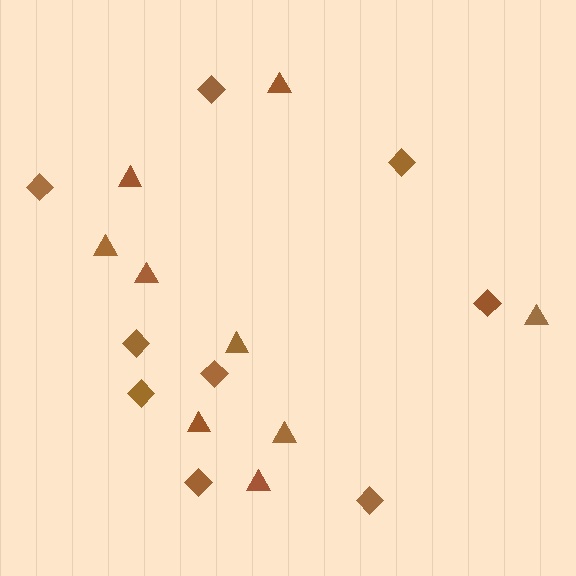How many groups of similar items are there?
There are 2 groups: one group of diamonds (9) and one group of triangles (9).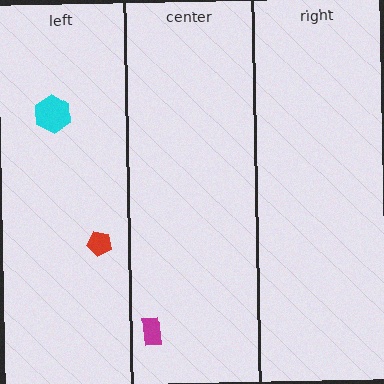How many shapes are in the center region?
1.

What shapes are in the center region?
The magenta rectangle.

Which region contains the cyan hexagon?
The left region.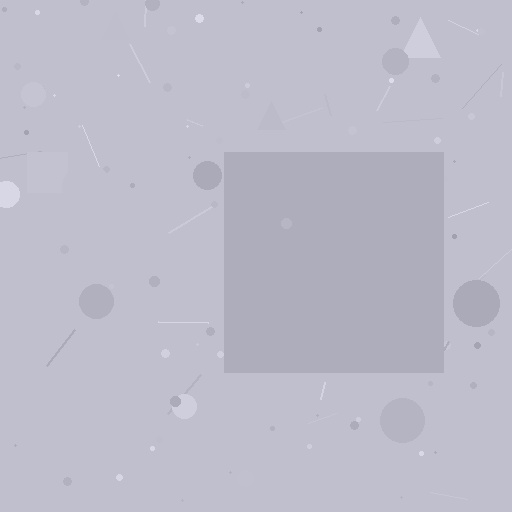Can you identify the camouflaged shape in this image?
The camouflaged shape is a square.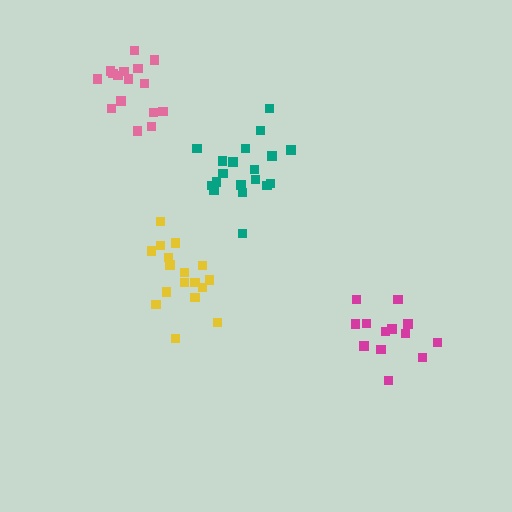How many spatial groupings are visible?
There are 4 spatial groupings.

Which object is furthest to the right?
The magenta cluster is rightmost.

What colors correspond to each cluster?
The clusters are colored: teal, yellow, pink, magenta.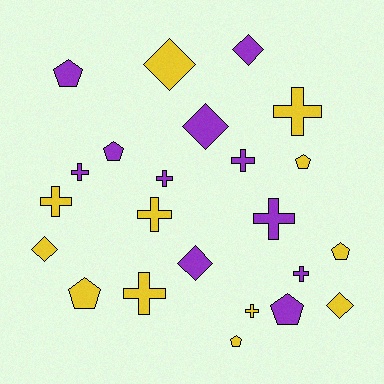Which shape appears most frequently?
Cross, with 10 objects.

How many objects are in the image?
There are 23 objects.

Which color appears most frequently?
Yellow, with 12 objects.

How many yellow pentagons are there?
There are 4 yellow pentagons.